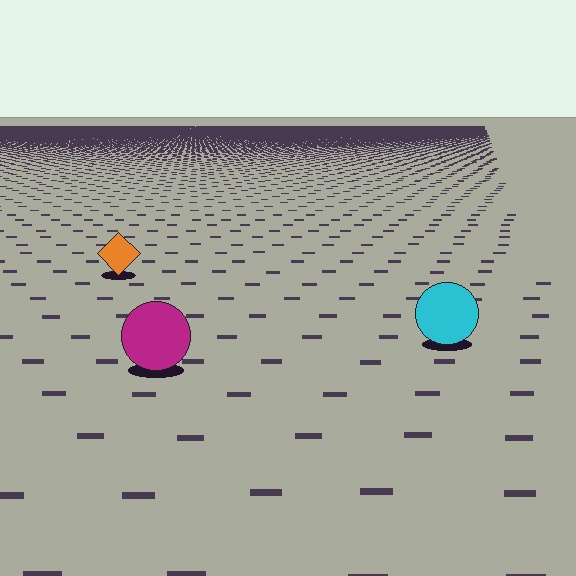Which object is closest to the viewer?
The magenta circle is closest. The texture marks near it are larger and more spread out.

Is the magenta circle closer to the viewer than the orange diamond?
Yes. The magenta circle is closer — you can tell from the texture gradient: the ground texture is coarser near it.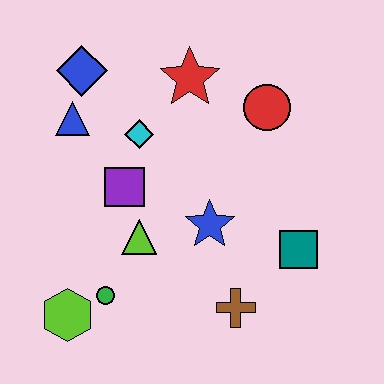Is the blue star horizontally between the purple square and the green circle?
No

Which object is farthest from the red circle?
The lime hexagon is farthest from the red circle.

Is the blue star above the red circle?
No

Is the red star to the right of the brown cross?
No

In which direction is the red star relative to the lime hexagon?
The red star is above the lime hexagon.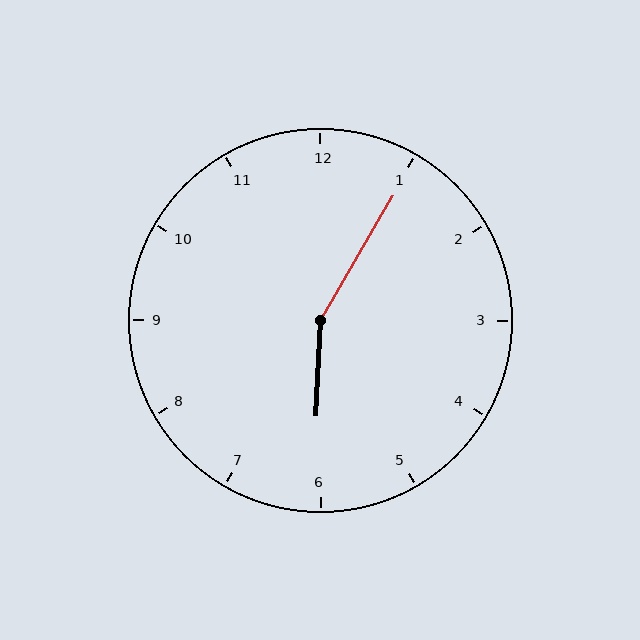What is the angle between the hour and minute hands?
Approximately 152 degrees.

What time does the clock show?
6:05.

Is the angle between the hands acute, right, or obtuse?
It is obtuse.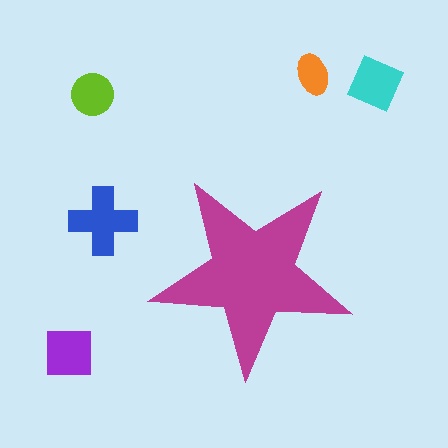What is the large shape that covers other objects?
A magenta star.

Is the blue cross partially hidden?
No, the blue cross is fully visible.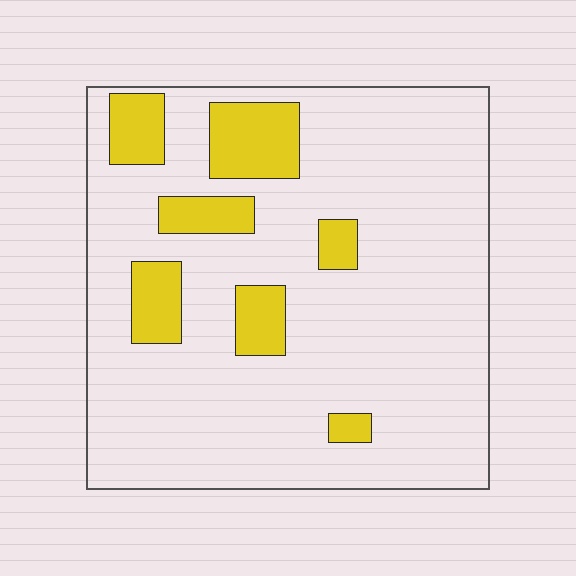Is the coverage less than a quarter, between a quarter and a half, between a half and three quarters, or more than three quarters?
Less than a quarter.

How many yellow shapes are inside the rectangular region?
7.